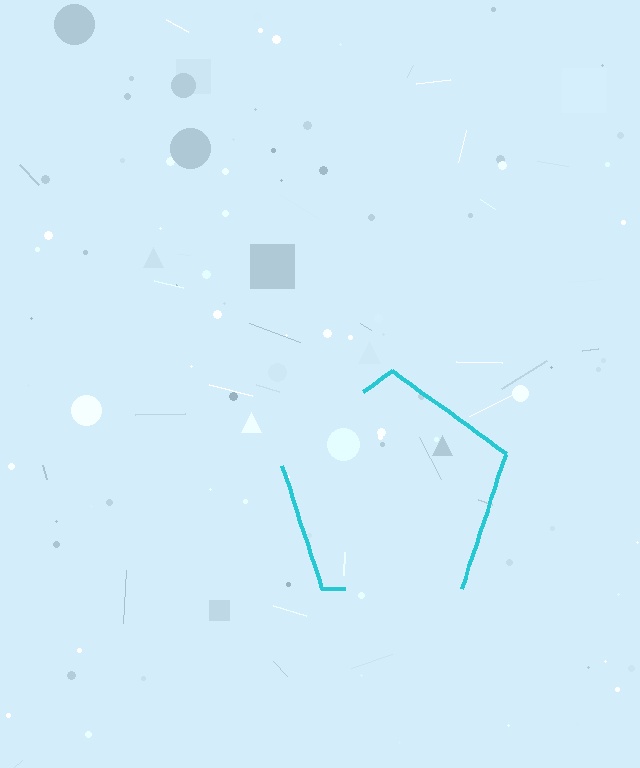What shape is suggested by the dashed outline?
The dashed outline suggests a pentagon.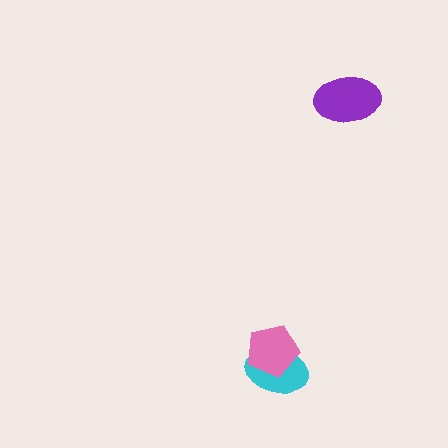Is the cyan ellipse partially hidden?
Yes, it is partially covered by another shape.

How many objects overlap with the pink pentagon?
1 object overlaps with the pink pentagon.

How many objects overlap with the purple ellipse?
0 objects overlap with the purple ellipse.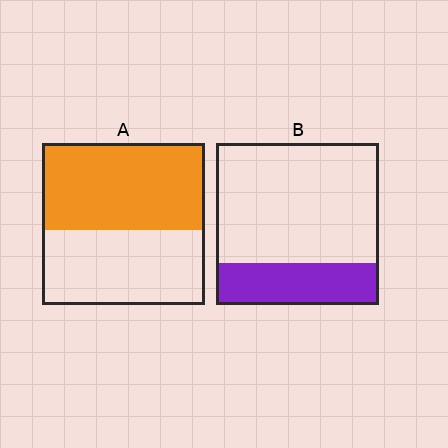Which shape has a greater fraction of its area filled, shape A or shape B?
Shape A.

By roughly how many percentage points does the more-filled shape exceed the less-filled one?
By roughly 30 percentage points (A over B).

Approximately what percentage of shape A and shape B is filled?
A is approximately 55% and B is approximately 25%.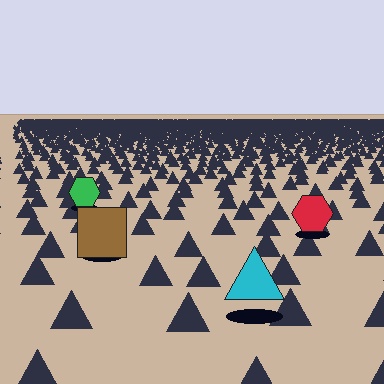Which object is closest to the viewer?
The cyan triangle is closest. The texture marks near it are larger and more spread out.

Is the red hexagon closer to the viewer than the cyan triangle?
No. The cyan triangle is closer — you can tell from the texture gradient: the ground texture is coarser near it.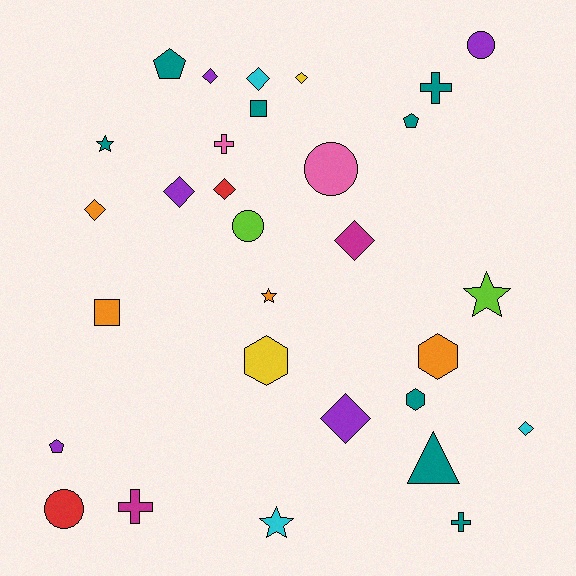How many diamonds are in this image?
There are 9 diamonds.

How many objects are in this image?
There are 30 objects.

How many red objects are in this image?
There are 2 red objects.